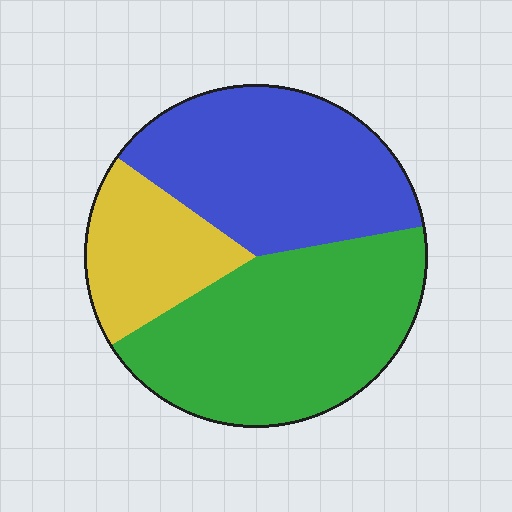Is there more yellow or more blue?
Blue.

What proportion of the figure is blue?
Blue covers 37% of the figure.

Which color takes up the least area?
Yellow, at roughly 20%.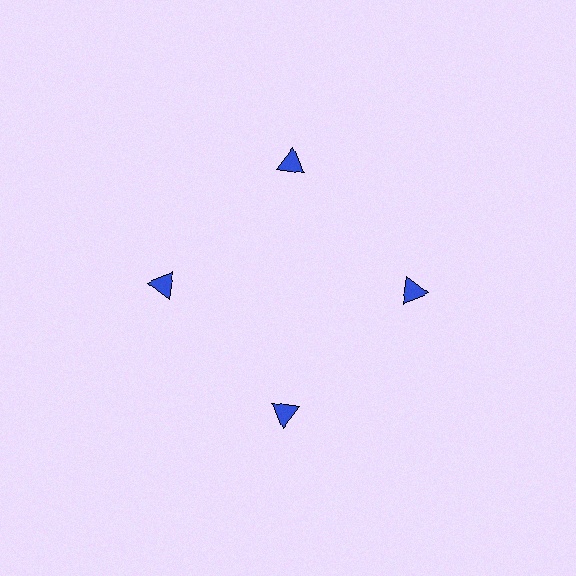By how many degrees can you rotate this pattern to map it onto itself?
The pattern maps onto itself every 90 degrees of rotation.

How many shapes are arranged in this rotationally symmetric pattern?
There are 4 shapes, arranged in 4 groups of 1.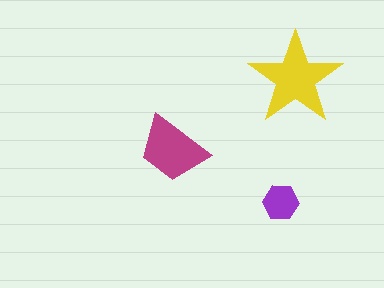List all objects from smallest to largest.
The purple hexagon, the magenta trapezoid, the yellow star.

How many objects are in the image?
There are 3 objects in the image.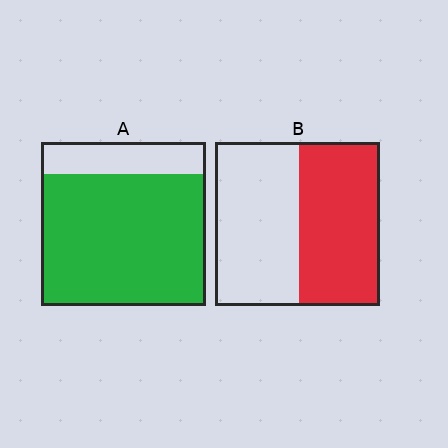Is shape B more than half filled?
Roughly half.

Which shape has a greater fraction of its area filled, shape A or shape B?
Shape A.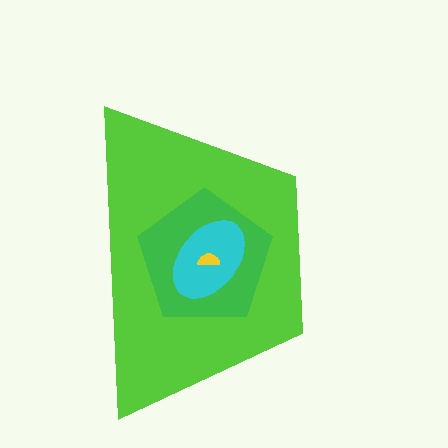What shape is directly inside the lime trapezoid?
The green pentagon.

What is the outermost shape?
The lime trapezoid.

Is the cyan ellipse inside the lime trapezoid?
Yes.